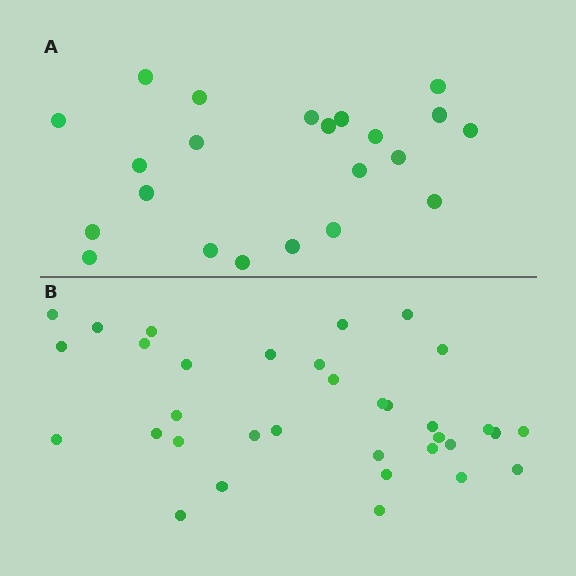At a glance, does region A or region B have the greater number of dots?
Region B (the bottom region) has more dots.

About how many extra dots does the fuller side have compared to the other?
Region B has roughly 12 or so more dots than region A.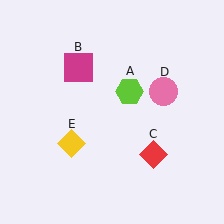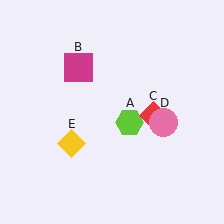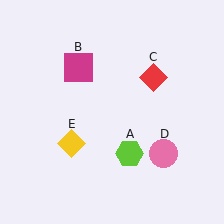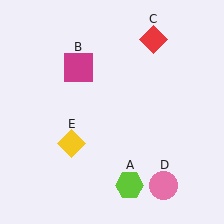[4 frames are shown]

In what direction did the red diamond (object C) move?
The red diamond (object C) moved up.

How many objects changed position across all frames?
3 objects changed position: lime hexagon (object A), red diamond (object C), pink circle (object D).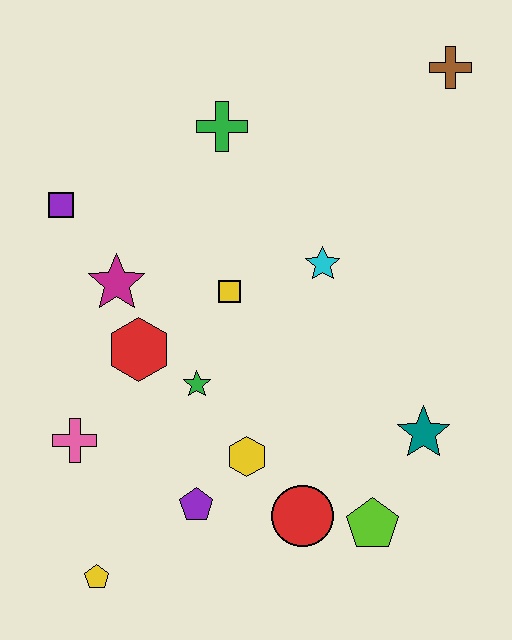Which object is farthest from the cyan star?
The yellow pentagon is farthest from the cyan star.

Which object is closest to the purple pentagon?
The yellow hexagon is closest to the purple pentagon.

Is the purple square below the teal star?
No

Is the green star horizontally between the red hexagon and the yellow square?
Yes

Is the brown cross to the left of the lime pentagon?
No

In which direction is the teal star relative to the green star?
The teal star is to the right of the green star.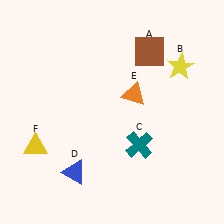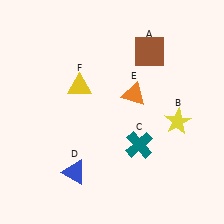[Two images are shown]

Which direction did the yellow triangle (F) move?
The yellow triangle (F) moved up.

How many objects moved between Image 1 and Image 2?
2 objects moved between the two images.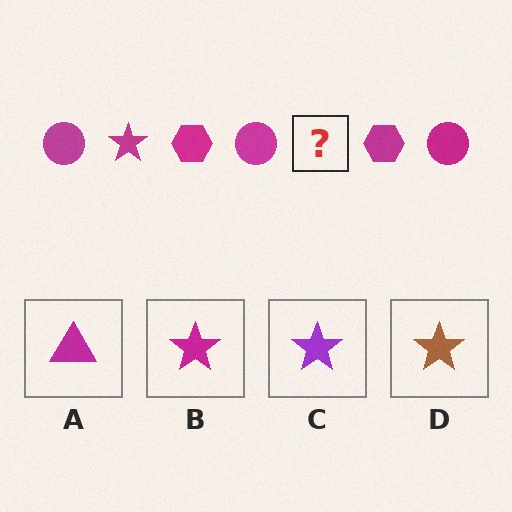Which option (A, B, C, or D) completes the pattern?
B.